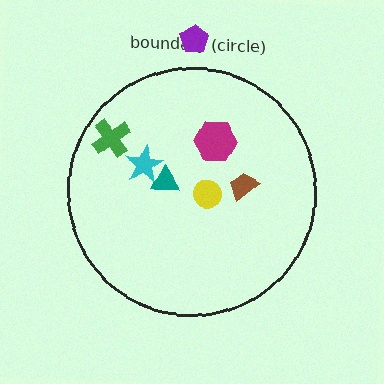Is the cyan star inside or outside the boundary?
Inside.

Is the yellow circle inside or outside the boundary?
Inside.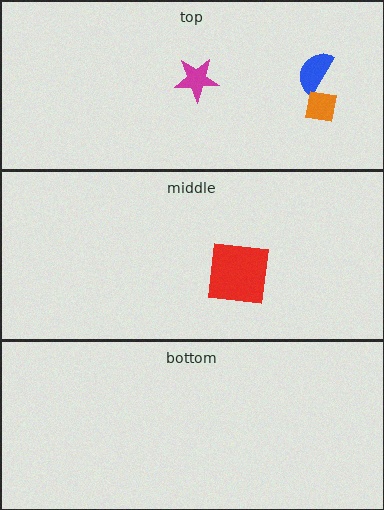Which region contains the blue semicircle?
The top region.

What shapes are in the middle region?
The red square.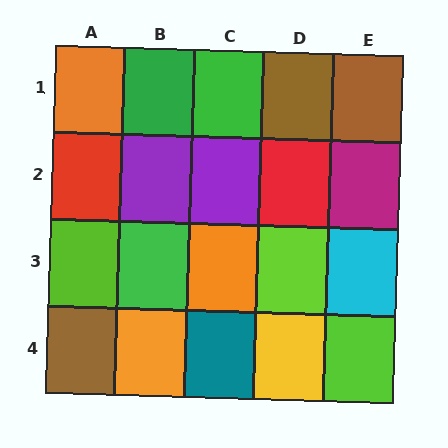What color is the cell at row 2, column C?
Purple.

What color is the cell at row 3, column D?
Lime.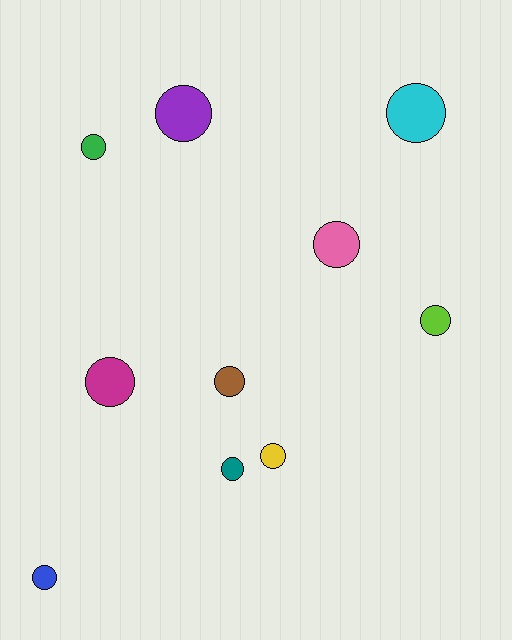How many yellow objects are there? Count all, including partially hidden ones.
There is 1 yellow object.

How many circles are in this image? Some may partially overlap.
There are 10 circles.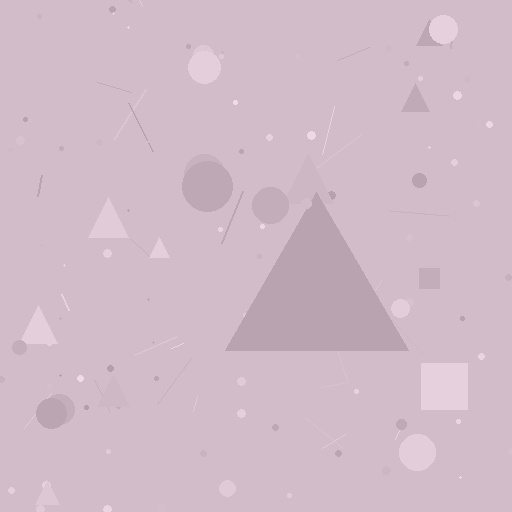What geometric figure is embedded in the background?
A triangle is embedded in the background.